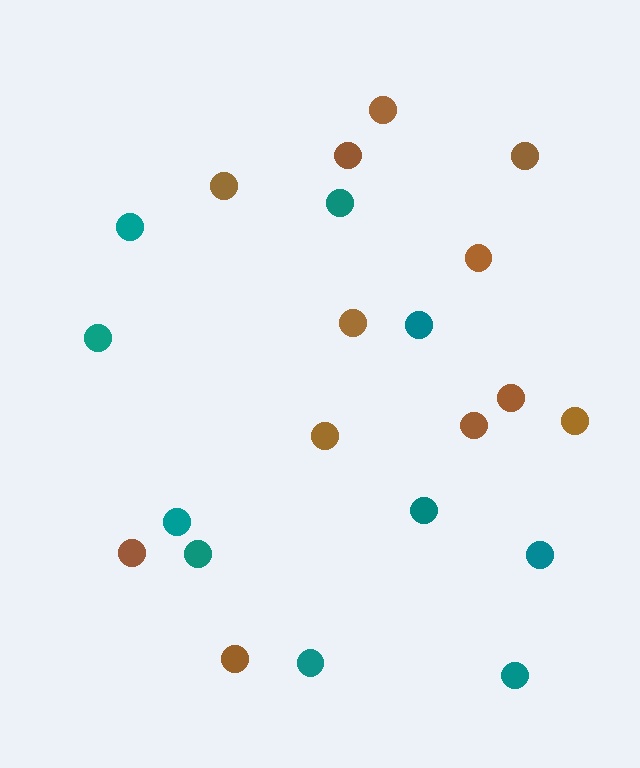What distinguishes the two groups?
There are 2 groups: one group of teal circles (10) and one group of brown circles (12).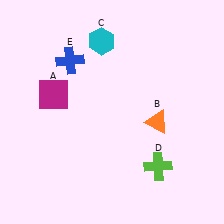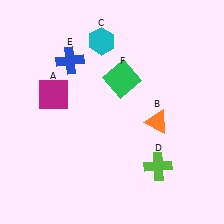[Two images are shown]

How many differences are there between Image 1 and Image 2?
There is 1 difference between the two images.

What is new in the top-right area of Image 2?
A green square (F) was added in the top-right area of Image 2.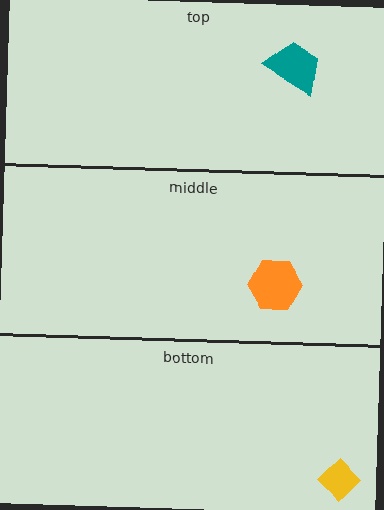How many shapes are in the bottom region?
1.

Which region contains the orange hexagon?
The middle region.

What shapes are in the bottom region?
The yellow diamond.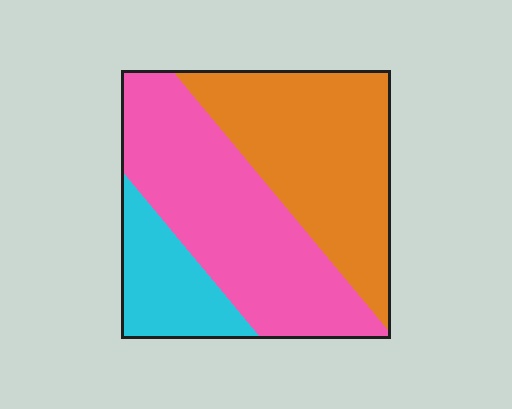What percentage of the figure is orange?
Orange takes up about two fifths (2/5) of the figure.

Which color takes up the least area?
Cyan, at roughly 15%.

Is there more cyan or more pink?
Pink.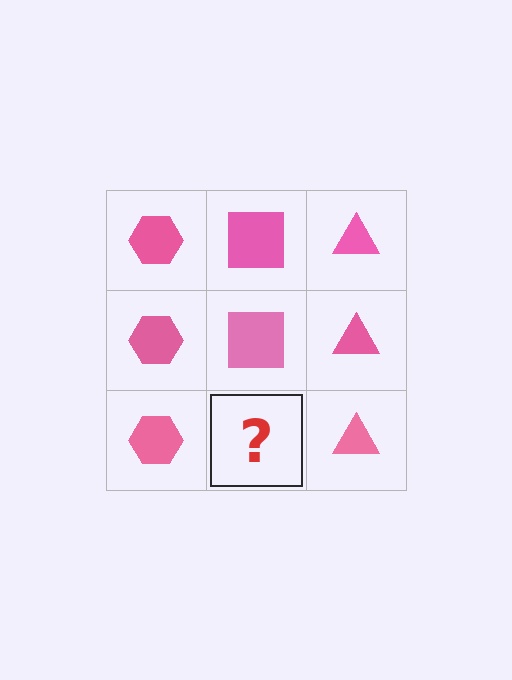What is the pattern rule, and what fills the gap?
The rule is that each column has a consistent shape. The gap should be filled with a pink square.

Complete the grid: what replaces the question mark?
The question mark should be replaced with a pink square.